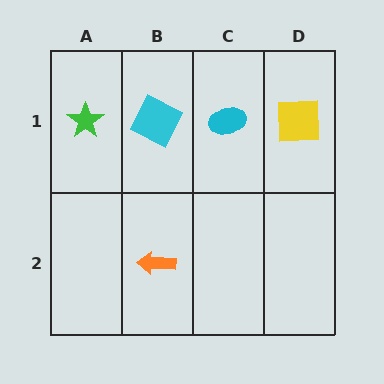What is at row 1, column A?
A green star.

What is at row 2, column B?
An orange arrow.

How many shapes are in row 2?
1 shape.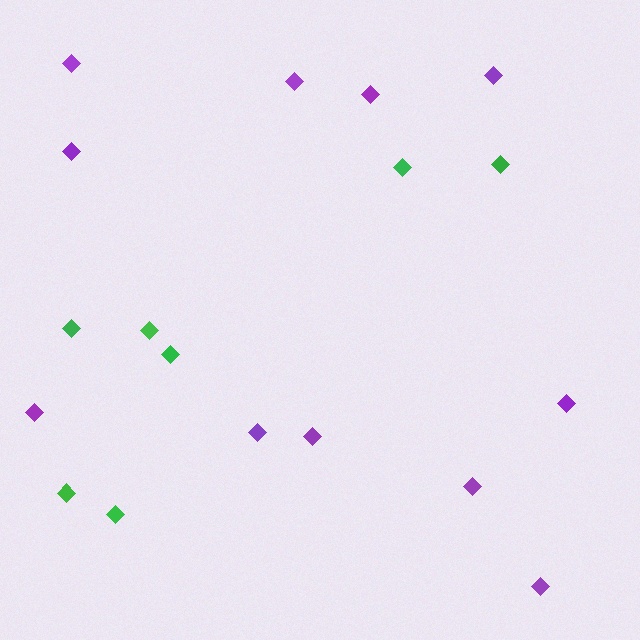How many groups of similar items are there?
There are 2 groups: one group of purple diamonds (11) and one group of green diamonds (7).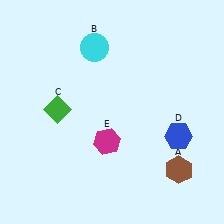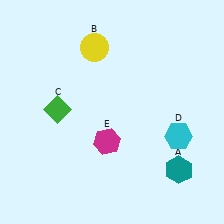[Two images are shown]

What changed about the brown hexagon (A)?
In Image 1, A is brown. In Image 2, it changed to teal.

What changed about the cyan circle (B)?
In Image 1, B is cyan. In Image 2, it changed to yellow.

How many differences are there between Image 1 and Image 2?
There are 3 differences between the two images.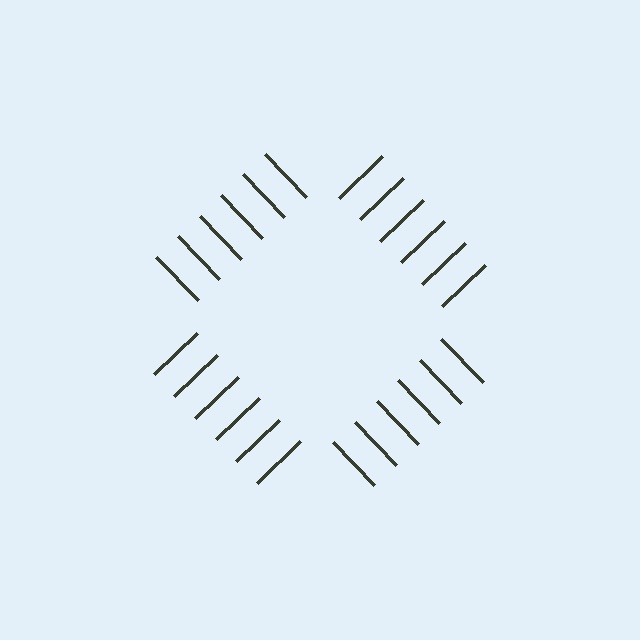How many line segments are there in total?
24 — 6 along each of the 4 edges.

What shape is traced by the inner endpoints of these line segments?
An illusory square — the line segments terminate on its edges but no continuous stroke is drawn.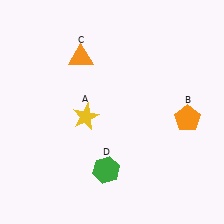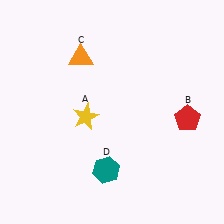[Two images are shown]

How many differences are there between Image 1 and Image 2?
There are 2 differences between the two images.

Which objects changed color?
B changed from orange to red. D changed from green to teal.